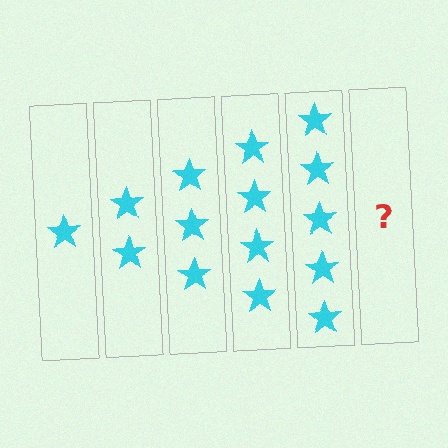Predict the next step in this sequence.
The next step is 6 stars.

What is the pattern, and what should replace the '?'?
The pattern is that each step adds one more star. The '?' should be 6 stars.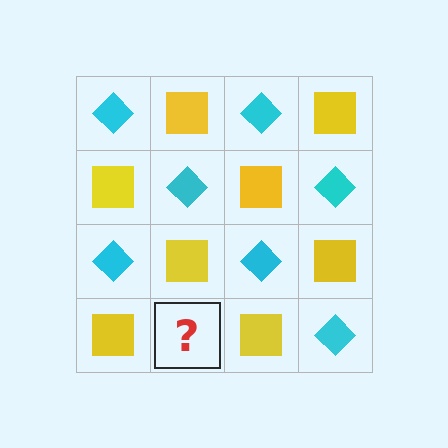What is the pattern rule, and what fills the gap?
The rule is that it alternates cyan diamond and yellow square in a checkerboard pattern. The gap should be filled with a cyan diamond.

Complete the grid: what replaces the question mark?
The question mark should be replaced with a cyan diamond.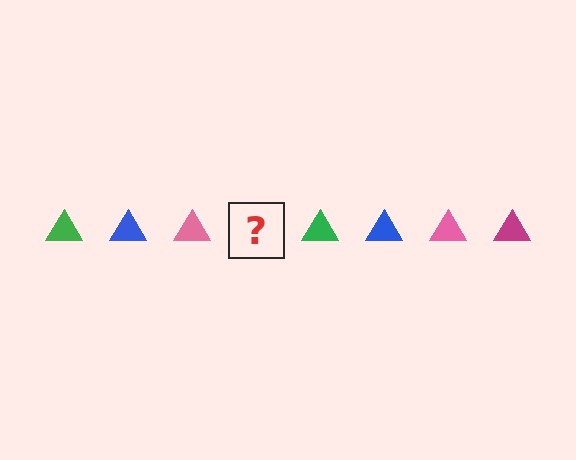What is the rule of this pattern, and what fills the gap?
The rule is that the pattern cycles through green, blue, pink, magenta triangles. The gap should be filled with a magenta triangle.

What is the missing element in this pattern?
The missing element is a magenta triangle.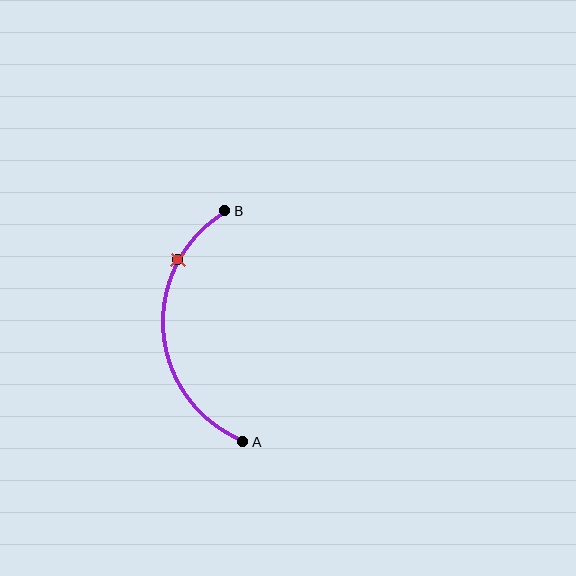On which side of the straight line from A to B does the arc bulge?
The arc bulges to the left of the straight line connecting A and B.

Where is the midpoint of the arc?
The arc midpoint is the point on the curve farthest from the straight line joining A and B. It sits to the left of that line.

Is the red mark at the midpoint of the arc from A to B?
No. The red mark lies on the arc but is closer to endpoint B. The arc midpoint would be at the point on the curve equidistant along the arc from both A and B.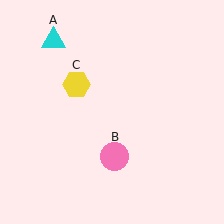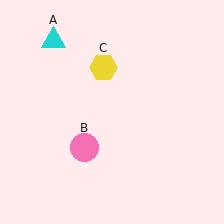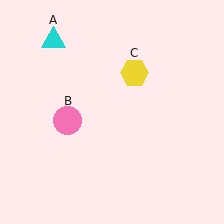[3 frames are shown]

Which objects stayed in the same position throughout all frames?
Cyan triangle (object A) remained stationary.